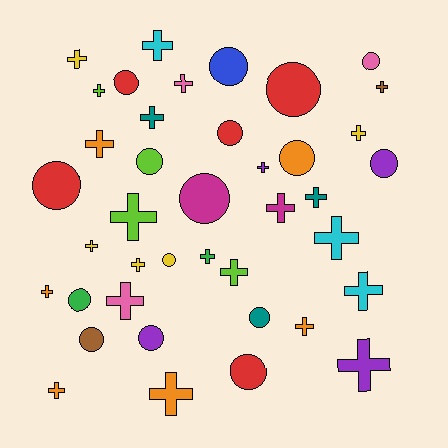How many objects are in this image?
There are 40 objects.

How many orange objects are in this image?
There are 6 orange objects.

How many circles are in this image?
There are 16 circles.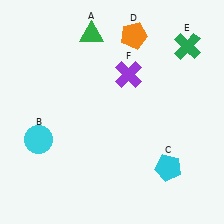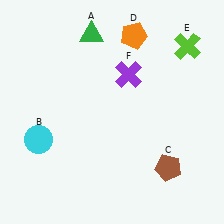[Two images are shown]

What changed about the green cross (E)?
In Image 1, E is green. In Image 2, it changed to lime.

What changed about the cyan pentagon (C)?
In Image 1, C is cyan. In Image 2, it changed to brown.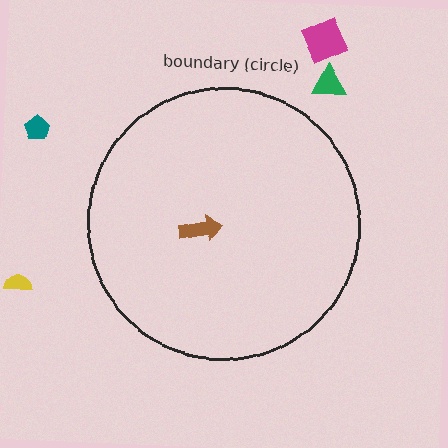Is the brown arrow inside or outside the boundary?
Inside.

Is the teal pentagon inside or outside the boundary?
Outside.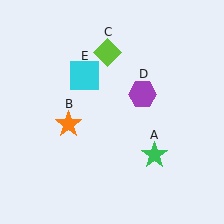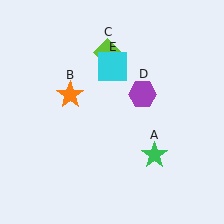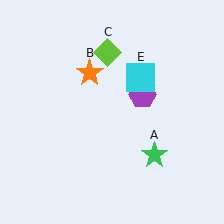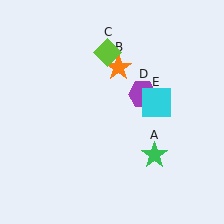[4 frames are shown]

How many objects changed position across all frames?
2 objects changed position: orange star (object B), cyan square (object E).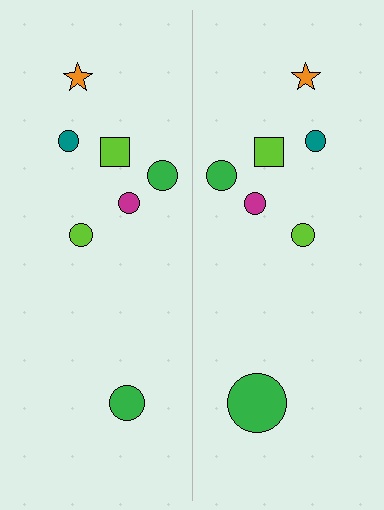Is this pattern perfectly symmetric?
No, the pattern is not perfectly symmetric. The green circle on the right side has a different size than its mirror counterpart.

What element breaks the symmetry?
The green circle on the right side has a different size than its mirror counterpart.